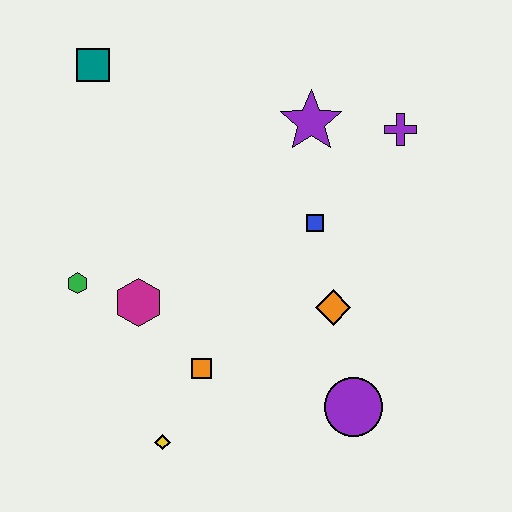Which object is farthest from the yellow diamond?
The purple cross is farthest from the yellow diamond.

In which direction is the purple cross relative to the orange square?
The purple cross is above the orange square.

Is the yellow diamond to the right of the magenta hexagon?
Yes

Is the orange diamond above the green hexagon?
No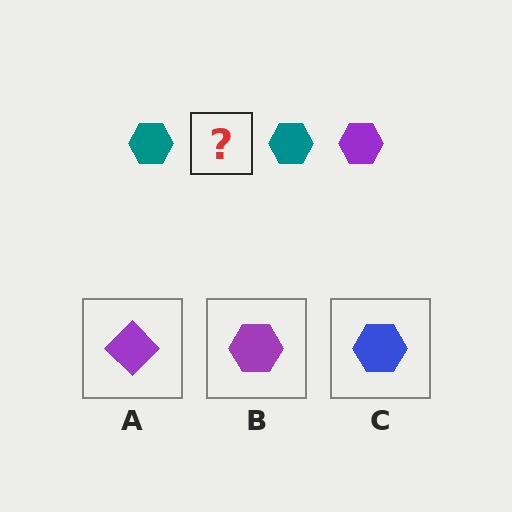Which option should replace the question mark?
Option B.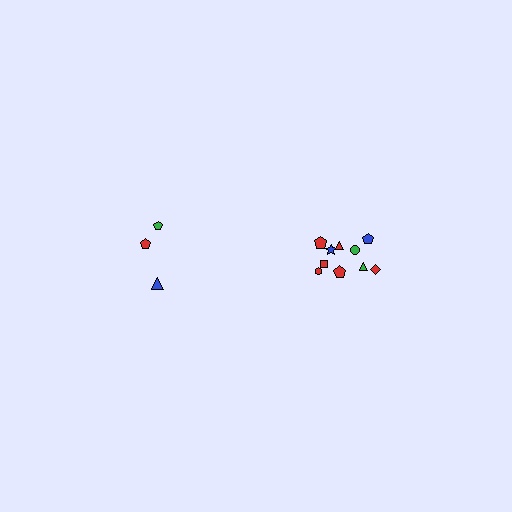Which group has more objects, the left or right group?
The right group.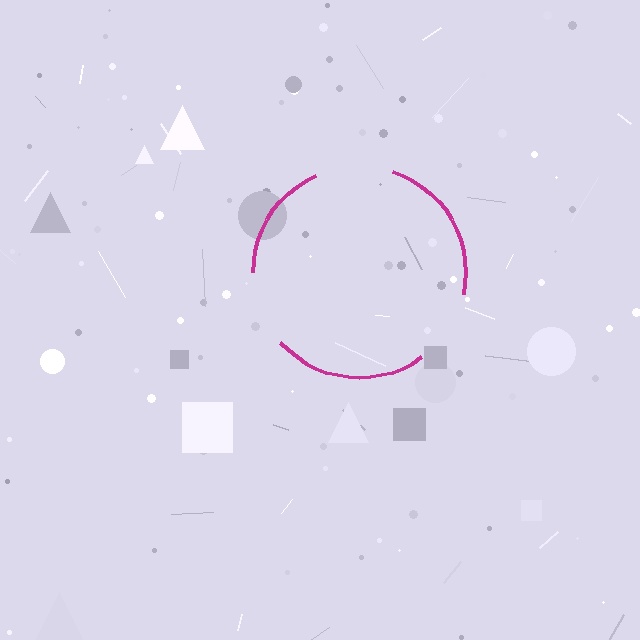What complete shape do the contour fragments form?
The contour fragments form a circle.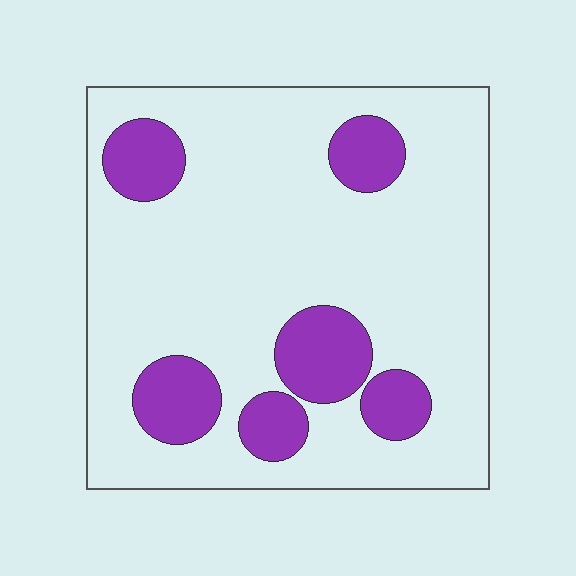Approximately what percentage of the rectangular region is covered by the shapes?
Approximately 20%.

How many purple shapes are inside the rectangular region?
6.